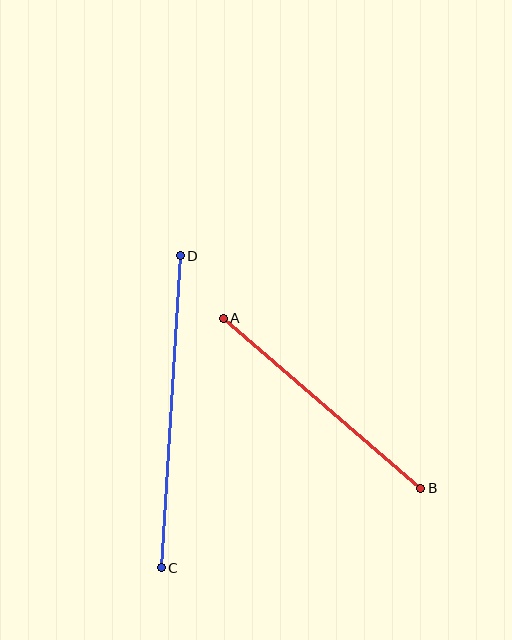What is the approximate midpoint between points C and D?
The midpoint is at approximately (171, 412) pixels.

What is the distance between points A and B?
The distance is approximately 261 pixels.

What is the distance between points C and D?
The distance is approximately 312 pixels.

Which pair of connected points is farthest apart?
Points C and D are farthest apart.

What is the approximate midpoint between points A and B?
The midpoint is at approximately (322, 403) pixels.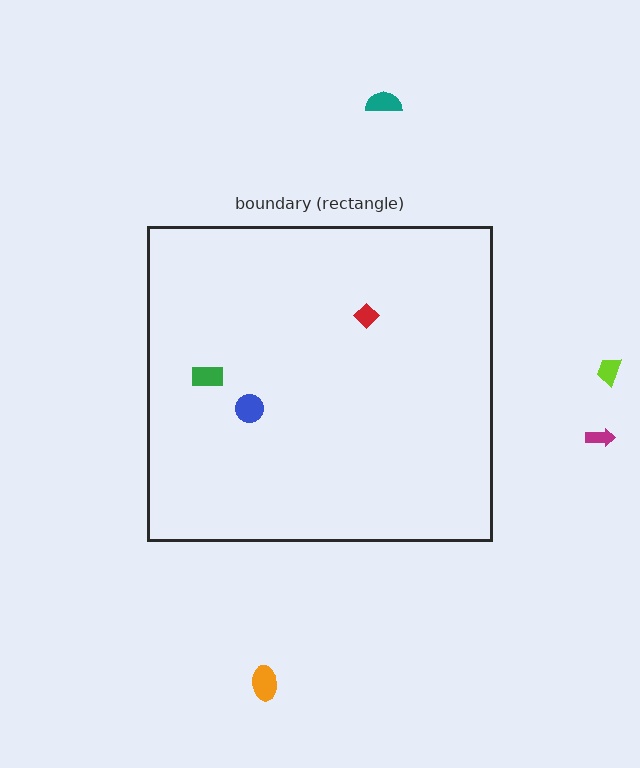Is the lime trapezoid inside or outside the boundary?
Outside.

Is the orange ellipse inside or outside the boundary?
Outside.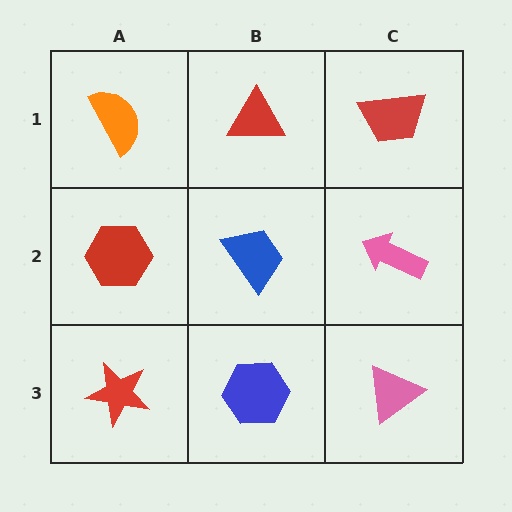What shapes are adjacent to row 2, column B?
A red triangle (row 1, column B), a blue hexagon (row 3, column B), a red hexagon (row 2, column A), a pink arrow (row 2, column C).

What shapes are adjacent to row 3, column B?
A blue trapezoid (row 2, column B), a red star (row 3, column A), a pink triangle (row 3, column C).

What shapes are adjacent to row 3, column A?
A red hexagon (row 2, column A), a blue hexagon (row 3, column B).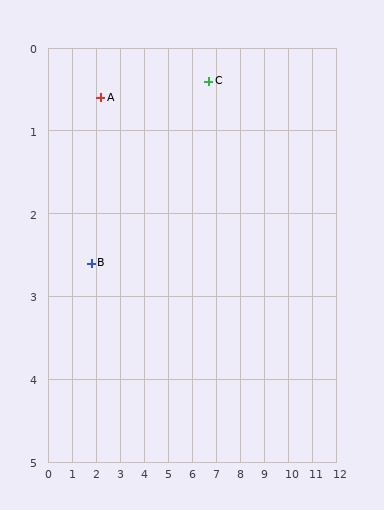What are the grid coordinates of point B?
Point B is at approximately (1.8, 2.6).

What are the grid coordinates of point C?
Point C is at approximately (6.7, 0.4).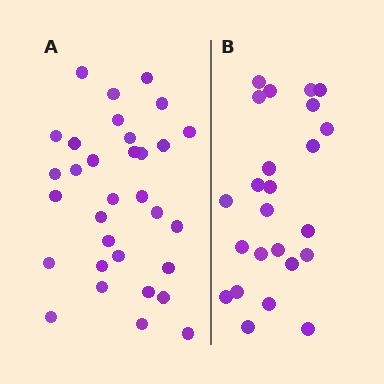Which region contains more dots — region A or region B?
Region A (the left region) has more dots.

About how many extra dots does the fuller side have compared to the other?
Region A has roughly 8 or so more dots than region B.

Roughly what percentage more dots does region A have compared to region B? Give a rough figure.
About 35% more.